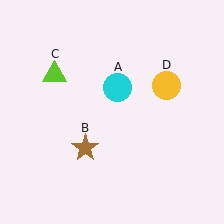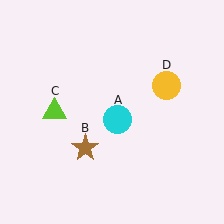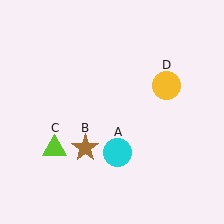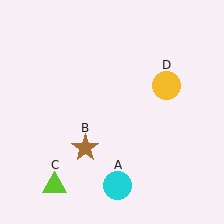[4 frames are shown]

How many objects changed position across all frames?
2 objects changed position: cyan circle (object A), lime triangle (object C).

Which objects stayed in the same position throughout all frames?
Brown star (object B) and yellow circle (object D) remained stationary.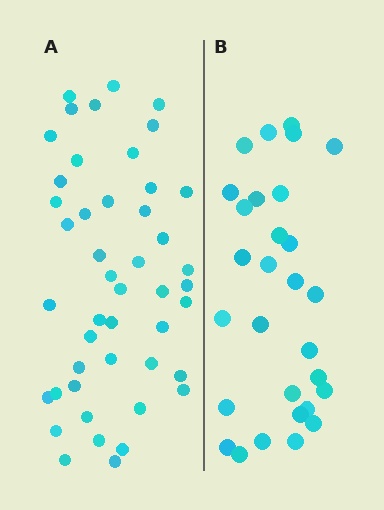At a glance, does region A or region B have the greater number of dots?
Region A (the left region) has more dots.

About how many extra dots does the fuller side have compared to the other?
Region A has approximately 15 more dots than region B.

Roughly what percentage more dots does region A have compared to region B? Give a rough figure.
About 60% more.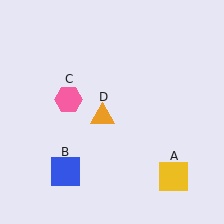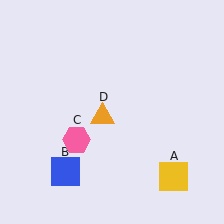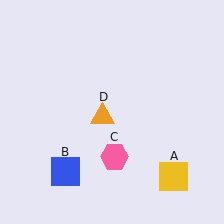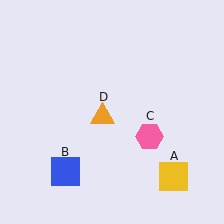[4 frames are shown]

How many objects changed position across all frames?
1 object changed position: pink hexagon (object C).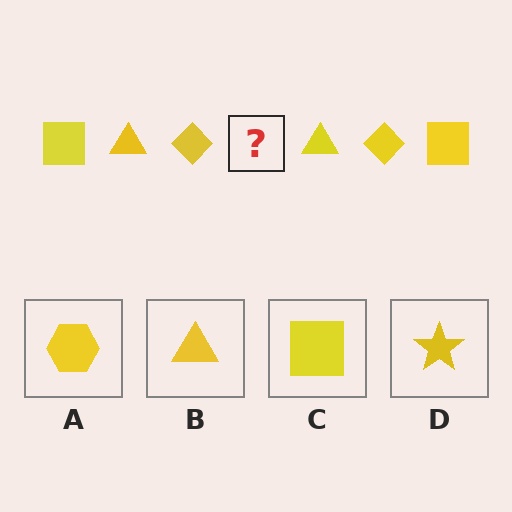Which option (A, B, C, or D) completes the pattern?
C.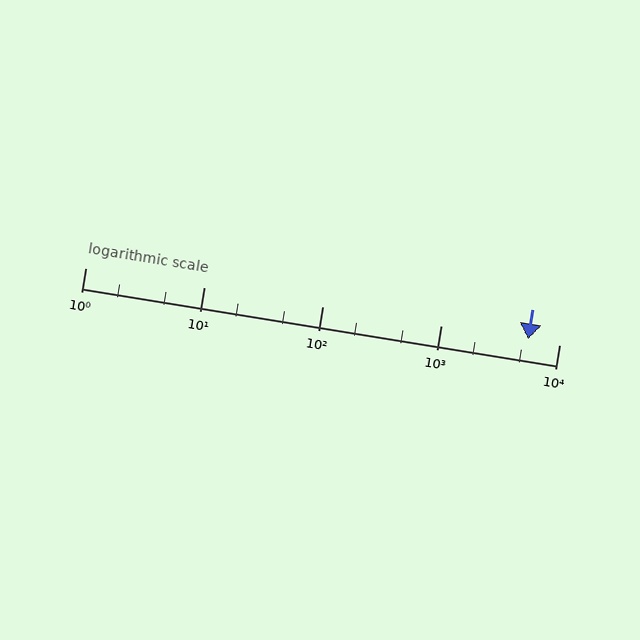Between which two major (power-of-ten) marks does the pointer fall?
The pointer is between 1000 and 10000.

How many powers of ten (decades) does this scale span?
The scale spans 4 decades, from 1 to 10000.